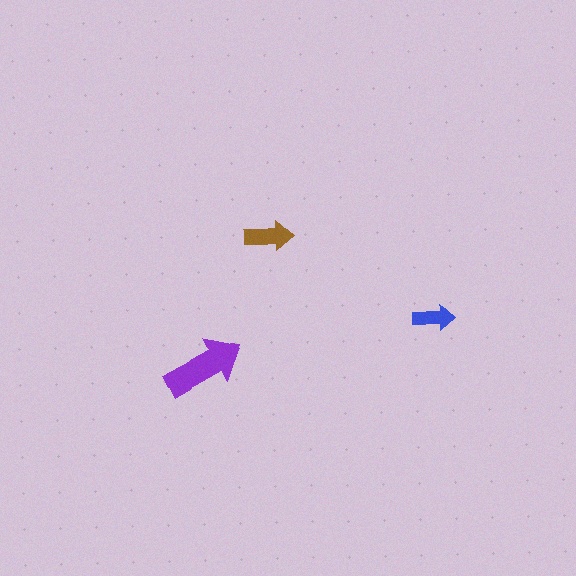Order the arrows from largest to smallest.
the purple one, the brown one, the blue one.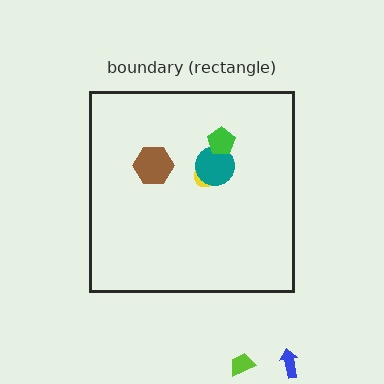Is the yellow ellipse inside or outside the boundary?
Inside.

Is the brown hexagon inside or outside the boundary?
Inside.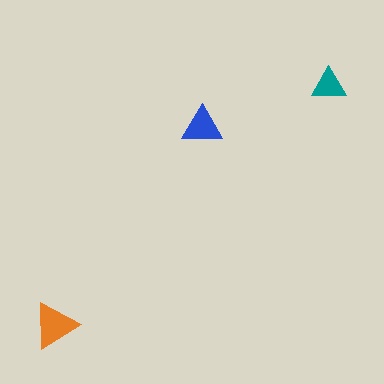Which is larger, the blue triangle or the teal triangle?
The blue one.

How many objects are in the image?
There are 3 objects in the image.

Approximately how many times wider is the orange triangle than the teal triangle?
About 1.5 times wider.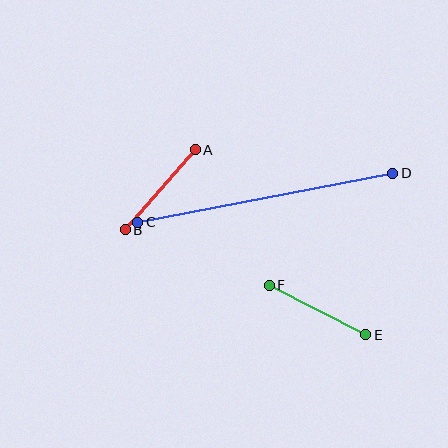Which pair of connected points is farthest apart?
Points C and D are farthest apart.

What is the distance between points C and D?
The distance is approximately 260 pixels.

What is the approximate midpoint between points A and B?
The midpoint is at approximately (160, 190) pixels.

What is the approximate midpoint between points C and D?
The midpoint is at approximately (265, 198) pixels.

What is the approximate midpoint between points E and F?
The midpoint is at approximately (317, 310) pixels.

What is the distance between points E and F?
The distance is approximately 108 pixels.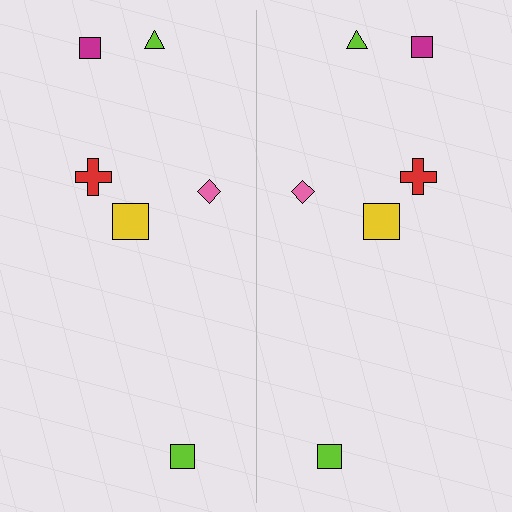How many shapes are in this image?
There are 12 shapes in this image.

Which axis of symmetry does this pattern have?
The pattern has a vertical axis of symmetry running through the center of the image.